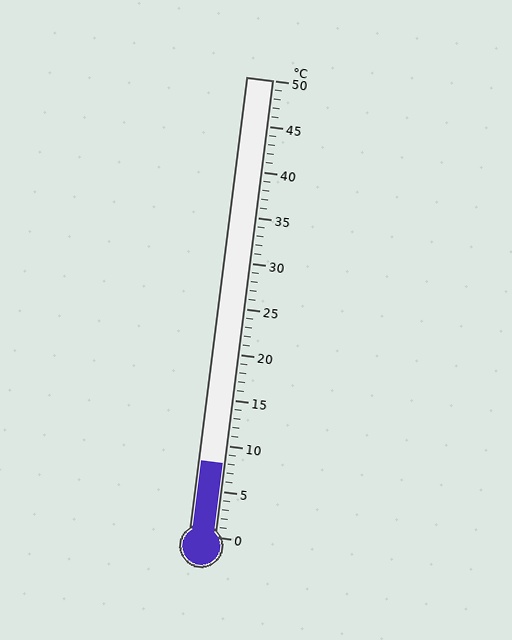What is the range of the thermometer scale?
The thermometer scale ranges from 0°C to 50°C.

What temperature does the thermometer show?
The thermometer shows approximately 8°C.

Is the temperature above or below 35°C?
The temperature is below 35°C.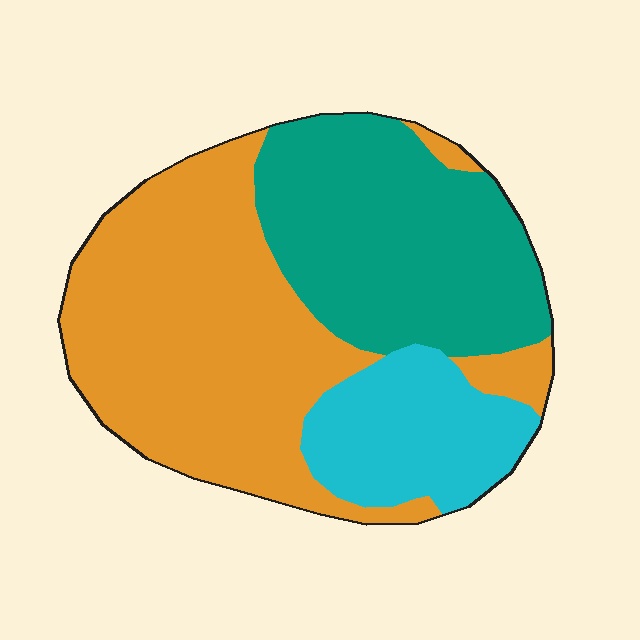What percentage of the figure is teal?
Teal takes up about one third (1/3) of the figure.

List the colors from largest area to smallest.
From largest to smallest: orange, teal, cyan.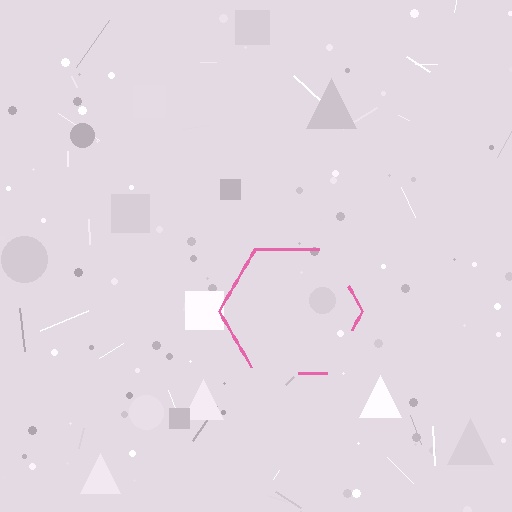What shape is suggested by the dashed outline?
The dashed outline suggests a hexagon.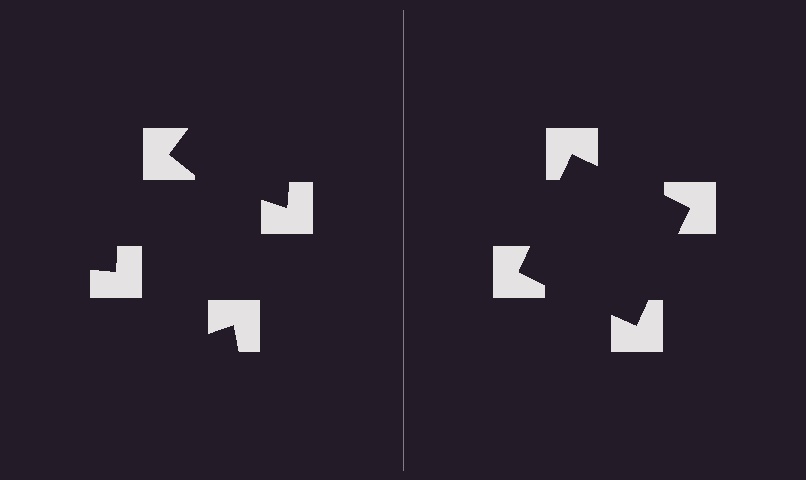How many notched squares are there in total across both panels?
8 — 4 on each side.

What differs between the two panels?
The notched squares are positioned identically on both sides; only the wedge orientations differ. On the right they align to a square; on the left they are misaligned.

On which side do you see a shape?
An illusory square appears on the right side. On the left side the wedge cuts are rotated, so no coherent shape forms.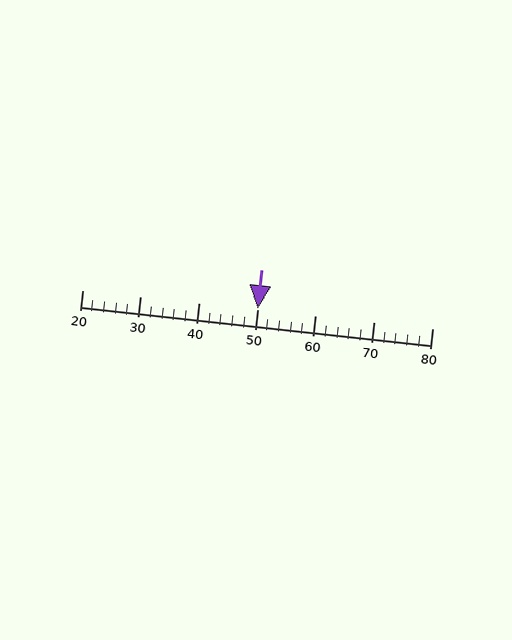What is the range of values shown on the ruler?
The ruler shows values from 20 to 80.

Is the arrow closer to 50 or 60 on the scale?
The arrow is closer to 50.